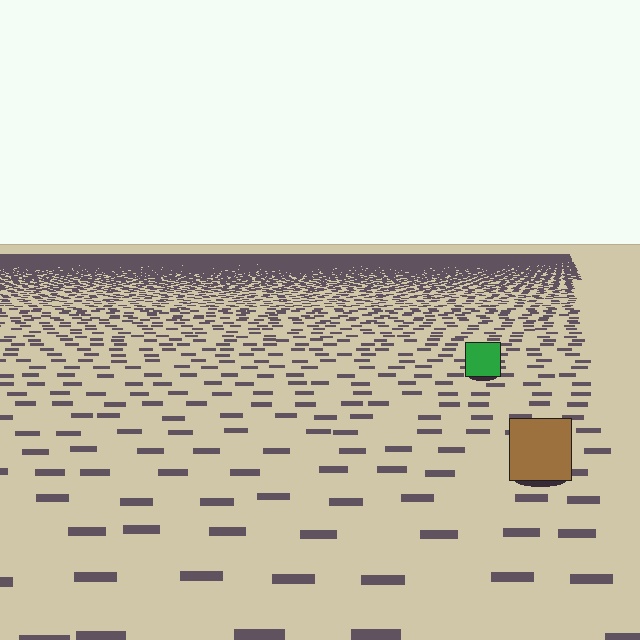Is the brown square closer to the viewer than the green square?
Yes. The brown square is closer — you can tell from the texture gradient: the ground texture is coarser near it.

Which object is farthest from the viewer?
The green square is farthest from the viewer. It appears smaller and the ground texture around it is denser.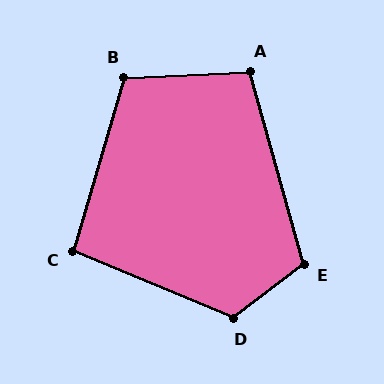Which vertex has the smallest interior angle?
C, at approximately 96 degrees.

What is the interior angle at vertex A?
Approximately 103 degrees (obtuse).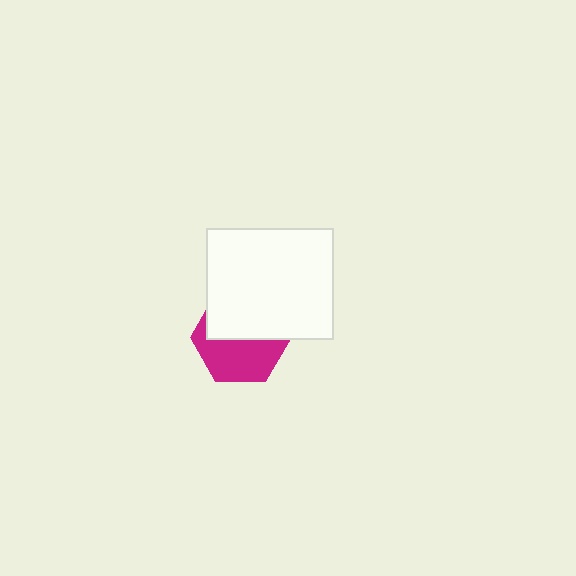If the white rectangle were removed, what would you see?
You would see the complete magenta hexagon.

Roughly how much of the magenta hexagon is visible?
About half of it is visible (roughly 51%).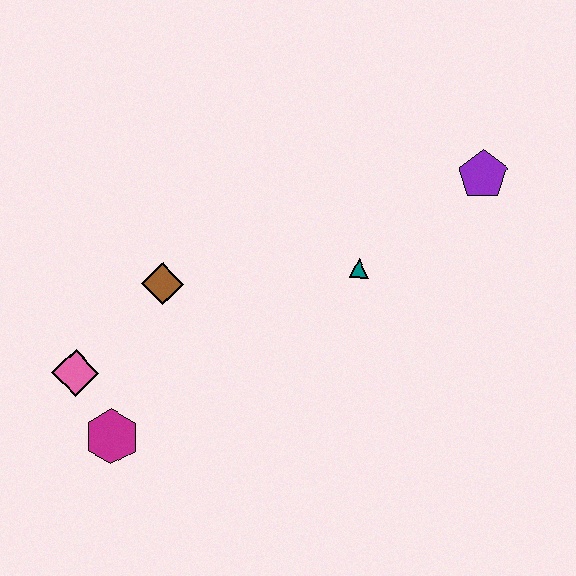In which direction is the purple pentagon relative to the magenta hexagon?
The purple pentagon is to the right of the magenta hexagon.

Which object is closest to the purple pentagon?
The teal triangle is closest to the purple pentagon.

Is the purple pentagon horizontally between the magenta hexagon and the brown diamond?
No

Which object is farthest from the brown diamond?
The purple pentagon is farthest from the brown diamond.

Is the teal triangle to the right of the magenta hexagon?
Yes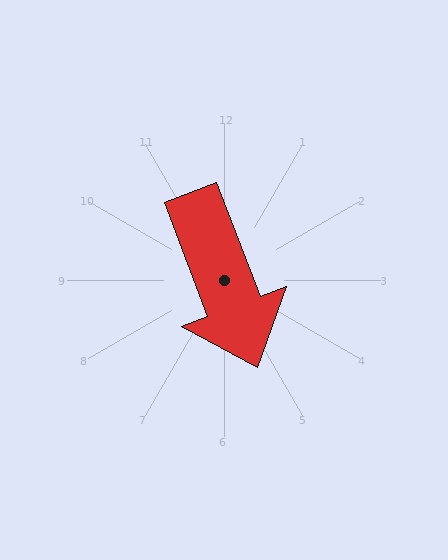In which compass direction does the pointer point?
South.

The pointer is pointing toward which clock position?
Roughly 5 o'clock.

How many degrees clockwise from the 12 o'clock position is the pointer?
Approximately 159 degrees.